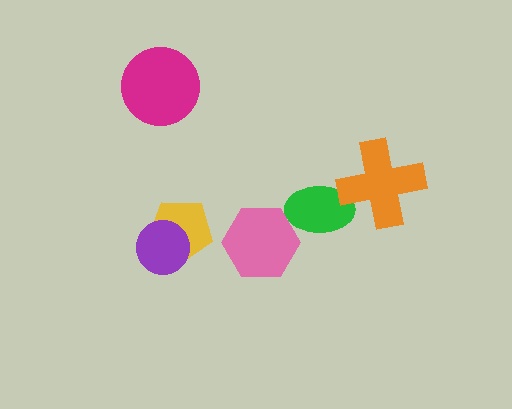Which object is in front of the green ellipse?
The orange cross is in front of the green ellipse.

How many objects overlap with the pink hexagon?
0 objects overlap with the pink hexagon.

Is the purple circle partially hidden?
No, no other shape covers it.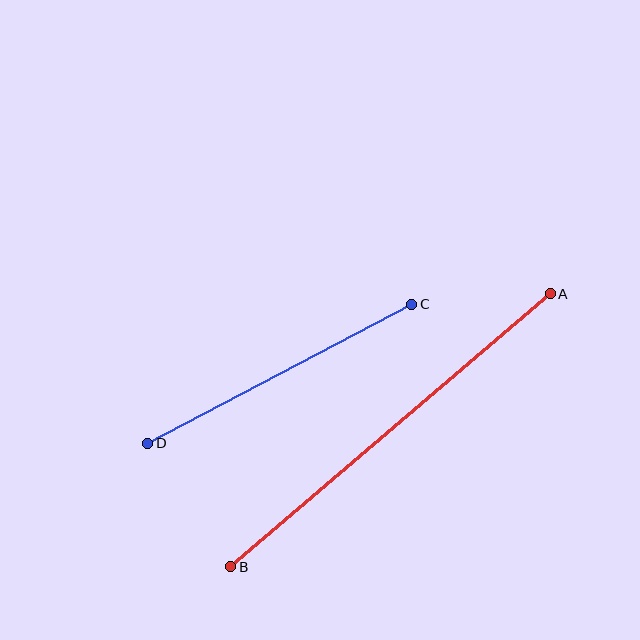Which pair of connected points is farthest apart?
Points A and B are farthest apart.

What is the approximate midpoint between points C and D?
The midpoint is at approximately (280, 374) pixels.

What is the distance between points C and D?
The distance is approximately 298 pixels.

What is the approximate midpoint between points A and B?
The midpoint is at approximately (391, 430) pixels.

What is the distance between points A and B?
The distance is approximately 420 pixels.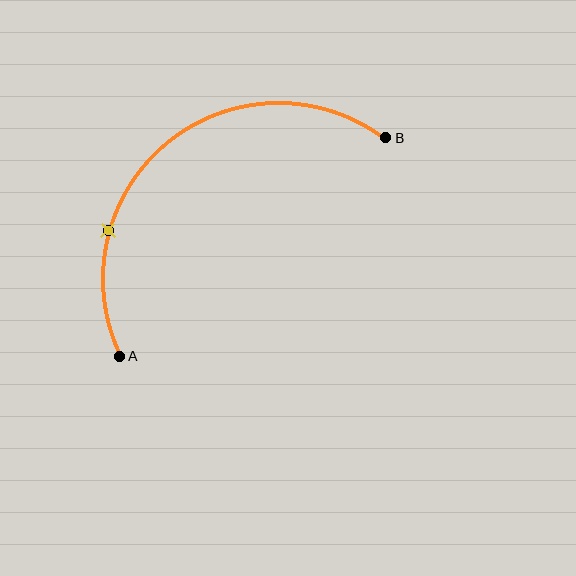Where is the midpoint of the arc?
The arc midpoint is the point on the curve farthest from the straight line joining A and B. It sits above and to the left of that line.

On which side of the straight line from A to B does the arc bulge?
The arc bulges above and to the left of the straight line connecting A and B.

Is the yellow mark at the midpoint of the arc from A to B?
No. The yellow mark lies on the arc but is closer to endpoint A. The arc midpoint would be at the point on the curve equidistant along the arc from both A and B.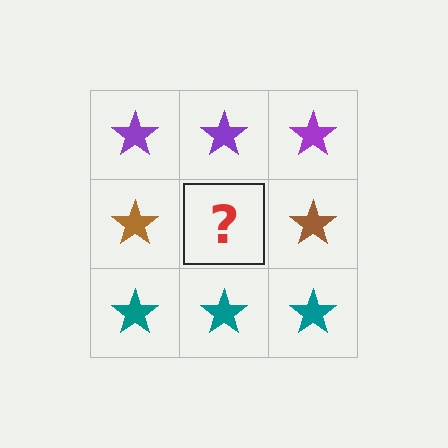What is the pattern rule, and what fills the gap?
The rule is that each row has a consistent color. The gap should be filled with a brown star.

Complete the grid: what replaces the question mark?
The question mark should be replaced with a brown star.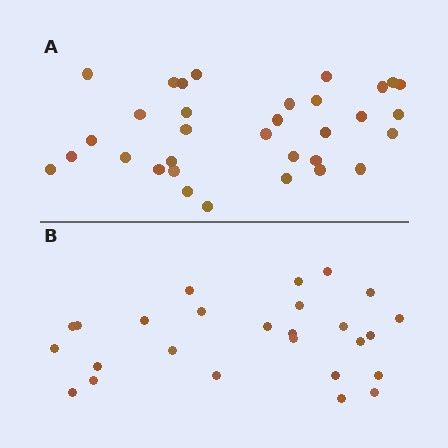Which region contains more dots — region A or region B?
Region A (the top region) has more dots.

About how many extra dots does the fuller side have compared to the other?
Region A has roughly 8 or so more dots than region B.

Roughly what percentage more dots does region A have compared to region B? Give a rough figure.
About 25% more.